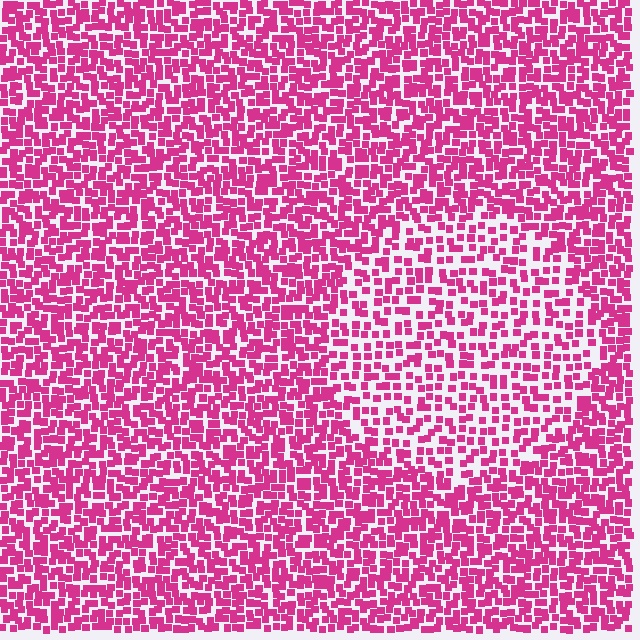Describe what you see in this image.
The image contains small magenta elements arranged at two different densities. A circle-shaped region is visible where the elements are less densely packed than the surrounding area.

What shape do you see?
I see a circle.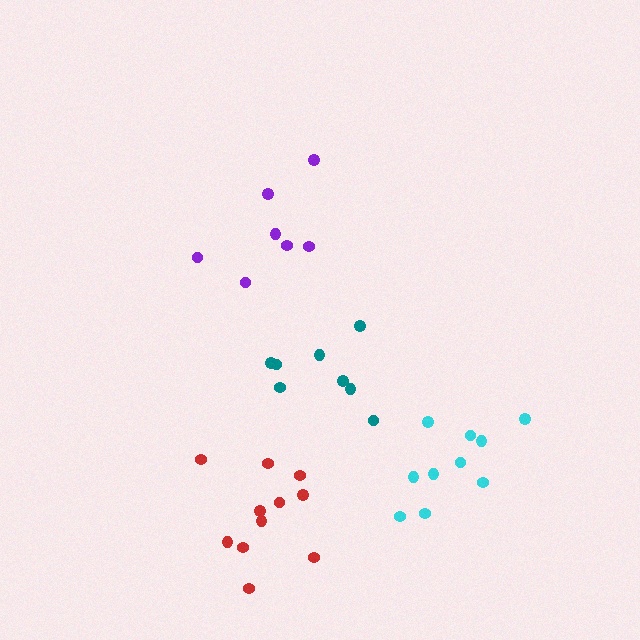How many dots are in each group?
Group 1: 8 dots, Group 2: 7 dots, Group 3: 11 dots, Group 4: 10 dots (36 total).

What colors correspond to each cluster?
The clusters are colored: teal, purple, red, cyan.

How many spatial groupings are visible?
There are 4 spatial groupings.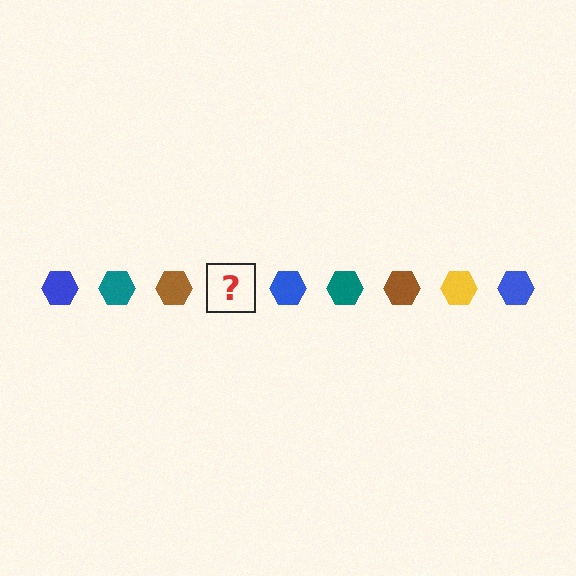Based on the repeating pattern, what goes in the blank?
The blank should be a yellow hexagon.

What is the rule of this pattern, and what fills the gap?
The rule is that the pattern cycles through blue, teal, brown, yellow hexagons. The gap should be filled with a yellow hexagon.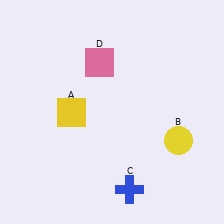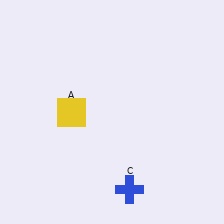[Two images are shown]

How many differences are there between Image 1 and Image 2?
There are 2 differences between the two images.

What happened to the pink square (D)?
The pink square (D) was removed in Image 2. It was in the top-left area of Image 1.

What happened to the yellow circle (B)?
The yellow circle (B) was removed in Image 2. It was in the bottom-right area of Image 1.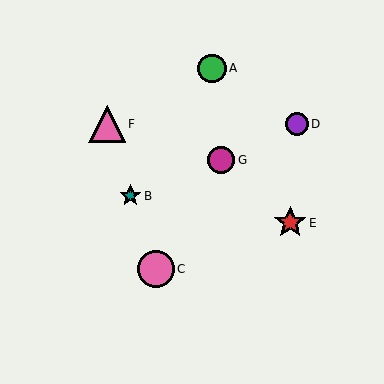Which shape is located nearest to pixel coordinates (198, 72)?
The green circle (labeled A) at (212, 68) is nearest to that location.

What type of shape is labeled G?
Shape G is a magenta circle.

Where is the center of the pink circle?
The center of the pink circle is at (156, 269).